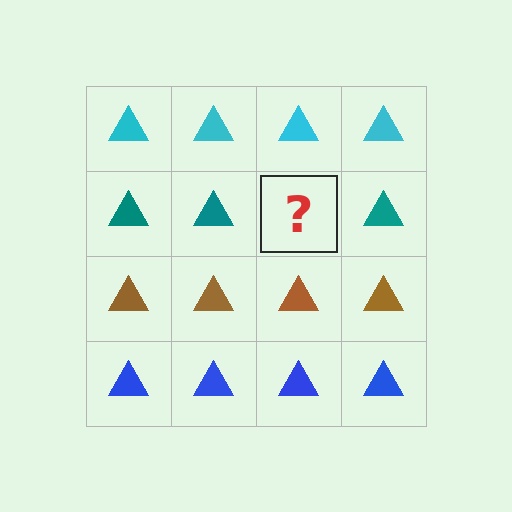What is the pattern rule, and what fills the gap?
The rule is that each row has a consistent color. The gap should be filled with a teal triangle.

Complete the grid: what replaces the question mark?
The question mark should be replaced with a teal triangle.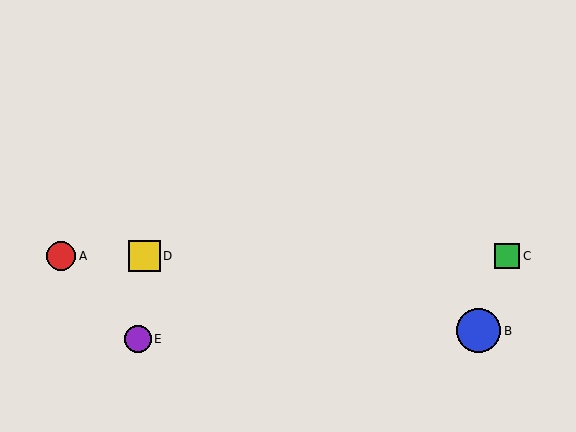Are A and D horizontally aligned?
Yes, both are at y≈256.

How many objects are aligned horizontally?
3 objects (A, C, D) are aligned horizontally.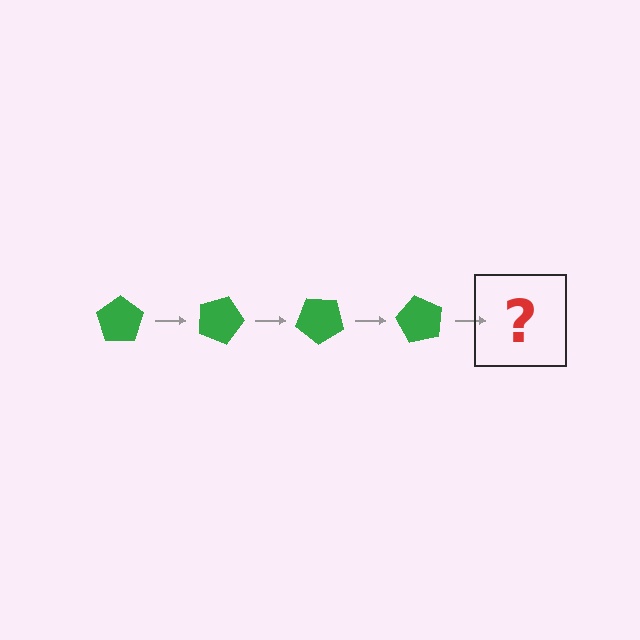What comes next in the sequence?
The next element should be a green pentagon rotated 80 degrees.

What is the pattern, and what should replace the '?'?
The pattern is that the pentagon rotates 20 degrees each step. The '?' should be a green pentagon rotated 80 degrees.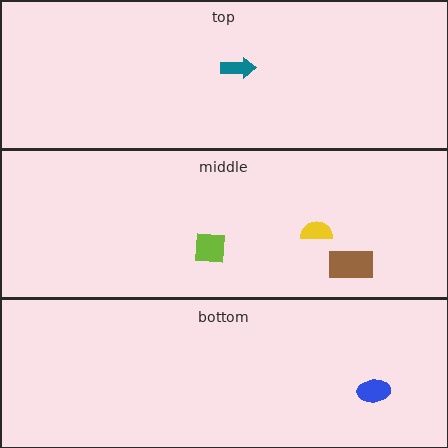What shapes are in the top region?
The teal arrow.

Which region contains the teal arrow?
The top region.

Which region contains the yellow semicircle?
The middle region.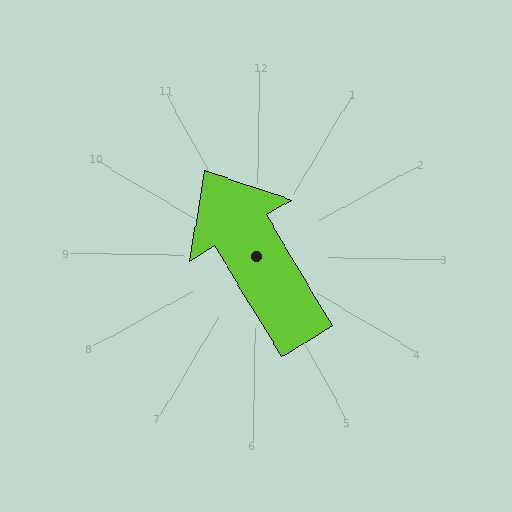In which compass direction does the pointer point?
Northwest.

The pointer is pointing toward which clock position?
Roughly 11 o'clock.